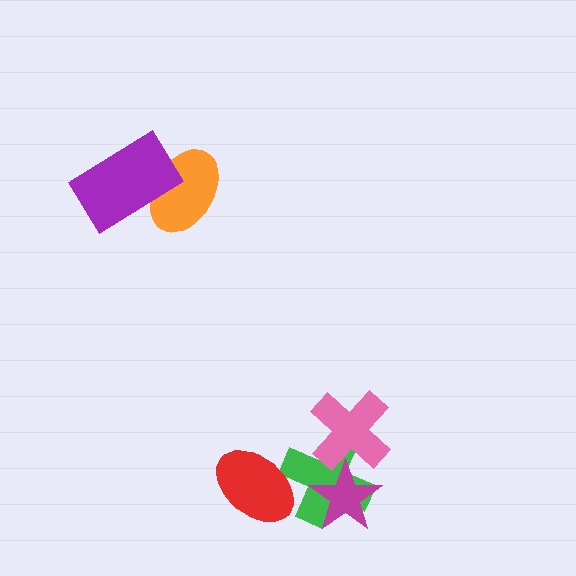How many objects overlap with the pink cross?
2 objects overlap with the pink cross.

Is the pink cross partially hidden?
No, no other shape covers it.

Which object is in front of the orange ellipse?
The purple rectangle is in front of the orange ellipse.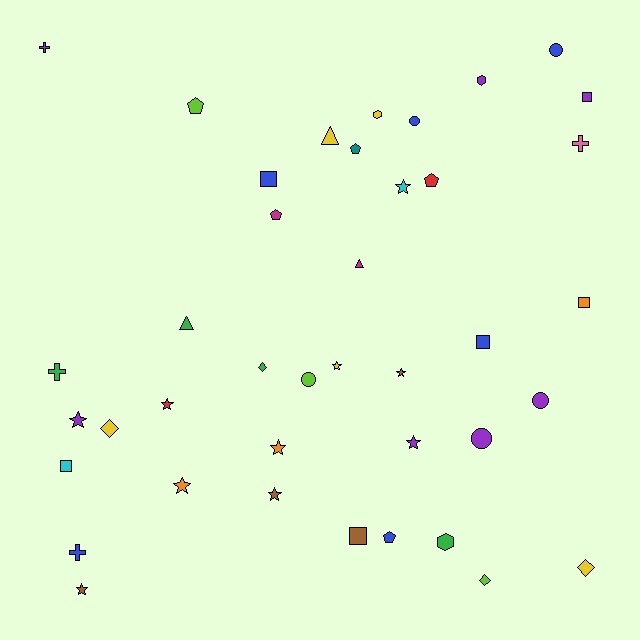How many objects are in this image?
There are 40 objects.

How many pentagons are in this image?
There are 5 pentagons.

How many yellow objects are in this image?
There are 5 yellow objects.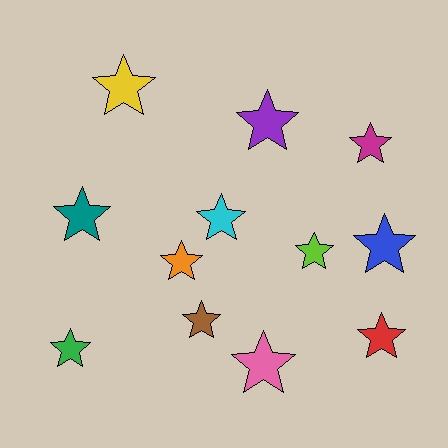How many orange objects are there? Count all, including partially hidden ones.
There is 1 orange object.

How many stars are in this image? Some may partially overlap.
There are 12 stars.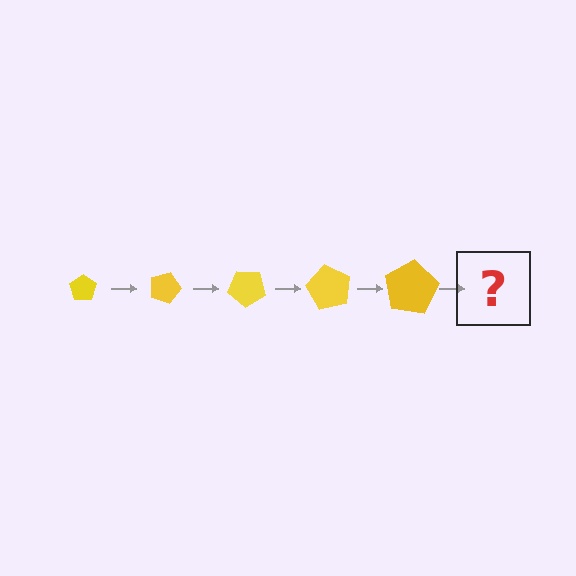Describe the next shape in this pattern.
It should be a pentagon, larger than the previous one and rotated 100 degrees from the start.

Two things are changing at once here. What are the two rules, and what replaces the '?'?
The two rules are that the pentagon grows larger each step and it rotates 20 degrees each step. The '?' should be a pentagon, larger than the previous one and rotated 100 degrees from the start.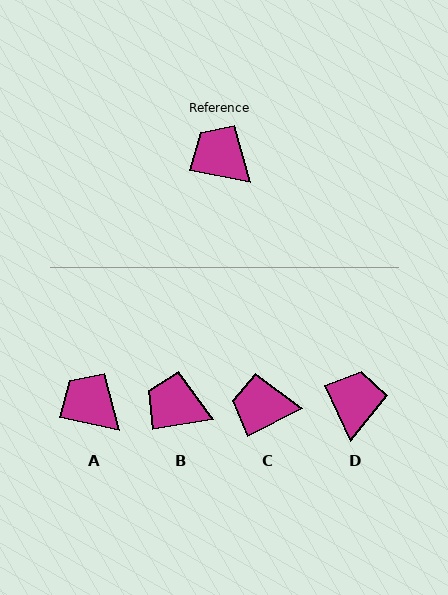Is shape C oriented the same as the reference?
No, it is off by about 39 degrees.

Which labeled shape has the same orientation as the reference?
A.